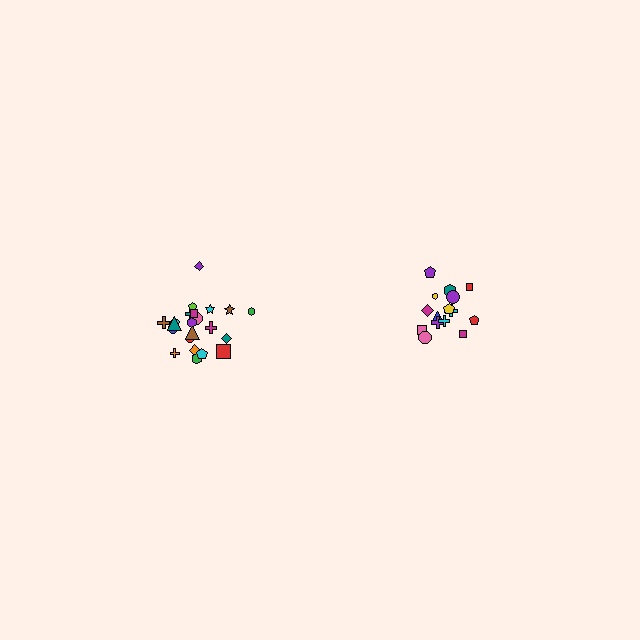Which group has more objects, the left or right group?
The left group.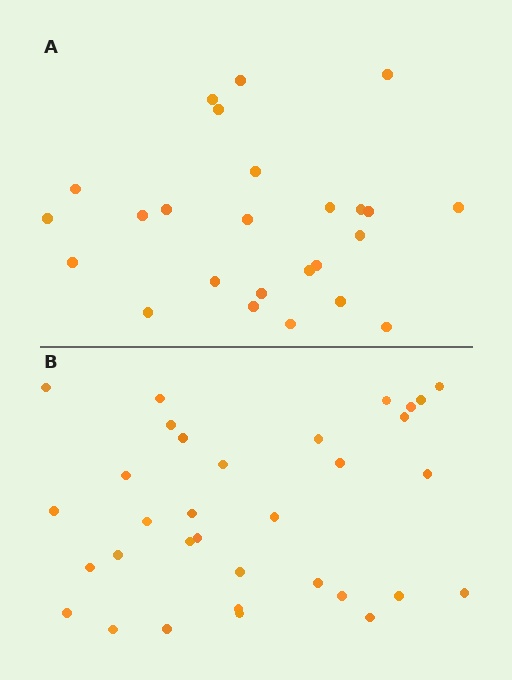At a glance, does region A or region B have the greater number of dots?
Region B (the bottom region) has more dots.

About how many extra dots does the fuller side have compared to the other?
Region B has roughly 8 or so more dots than region A.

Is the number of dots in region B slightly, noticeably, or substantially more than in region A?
Region B has noticeably more, but not dramatically so. The ratio is roughly 1.3 to 1.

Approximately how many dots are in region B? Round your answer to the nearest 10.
About 30 dots. (The exact count is 33, which rounds to 30.)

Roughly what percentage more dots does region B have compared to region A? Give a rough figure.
About 30% more.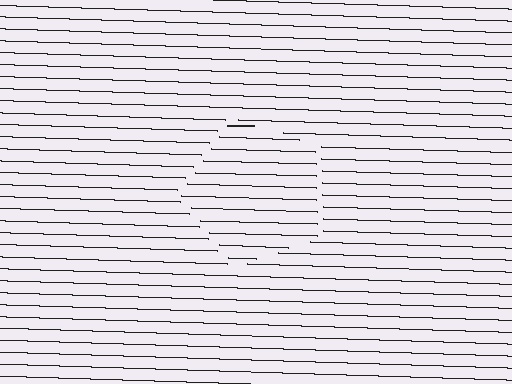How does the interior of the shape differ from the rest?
The interior of the shape contains the same grating, shifted by half a period — the contour is defined by the phase discontinuity where line-ends from the inner and outer gratings abut.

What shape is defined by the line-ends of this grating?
An illusory pentagon. The interior of the shape contains the same grating, shifted by half a period — the contour is defined by the phase discontinuity where line-ends from the inner and outer gratings abut.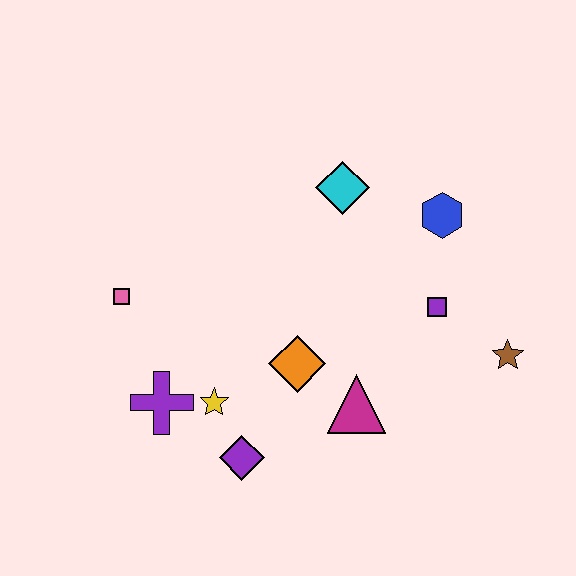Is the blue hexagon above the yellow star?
Yes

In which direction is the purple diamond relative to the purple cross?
The purple diamond is to the right of the purple cross.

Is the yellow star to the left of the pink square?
No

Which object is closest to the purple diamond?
The yellow star is closest to the purple diamond.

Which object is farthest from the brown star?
The pink square is farthest from the brown star.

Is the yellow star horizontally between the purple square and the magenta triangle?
No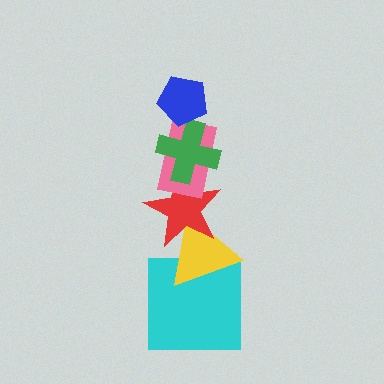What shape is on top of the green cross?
The blue pentagon is on top of the green cross.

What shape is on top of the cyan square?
The yellow triangle is on top of the cyan square.